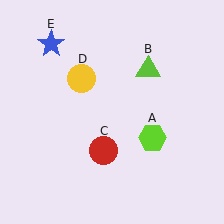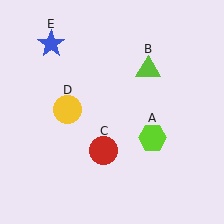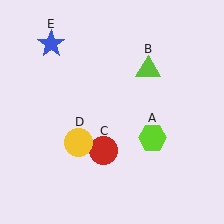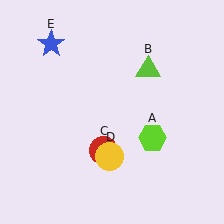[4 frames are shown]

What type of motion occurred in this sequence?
The yellow circle (object D) rotated counterclockwise around the center of the scene.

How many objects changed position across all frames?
1 object changed position: yellow circle (object D).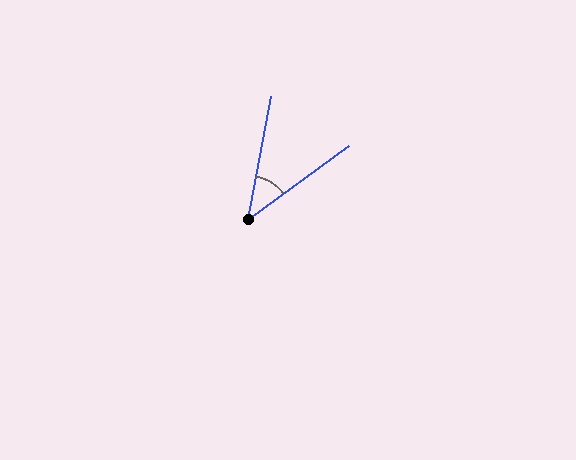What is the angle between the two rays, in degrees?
Approximately 43 degrees.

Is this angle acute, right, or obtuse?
It is acute.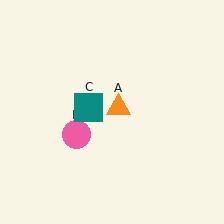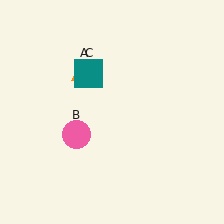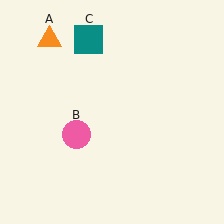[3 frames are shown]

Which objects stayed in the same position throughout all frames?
Pink circle (object B) remained stationary.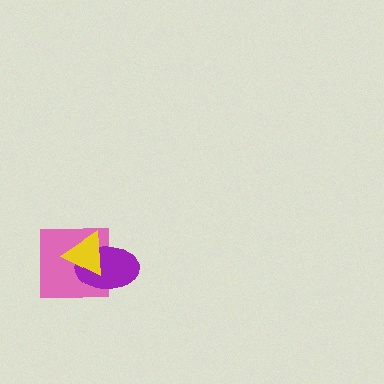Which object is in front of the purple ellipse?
The yellow triangle is in front of the purple ellipse.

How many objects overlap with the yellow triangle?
2 objects overlap with the yellow triangle.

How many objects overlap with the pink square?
2 objects overlap with the pink square.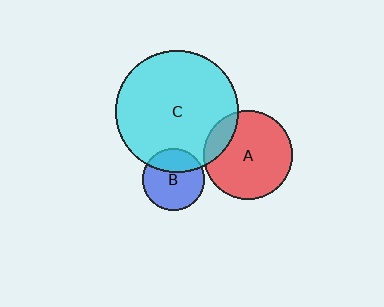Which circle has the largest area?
Circle C (cyan).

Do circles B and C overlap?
Yes.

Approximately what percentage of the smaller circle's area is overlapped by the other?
Approximately 30%.